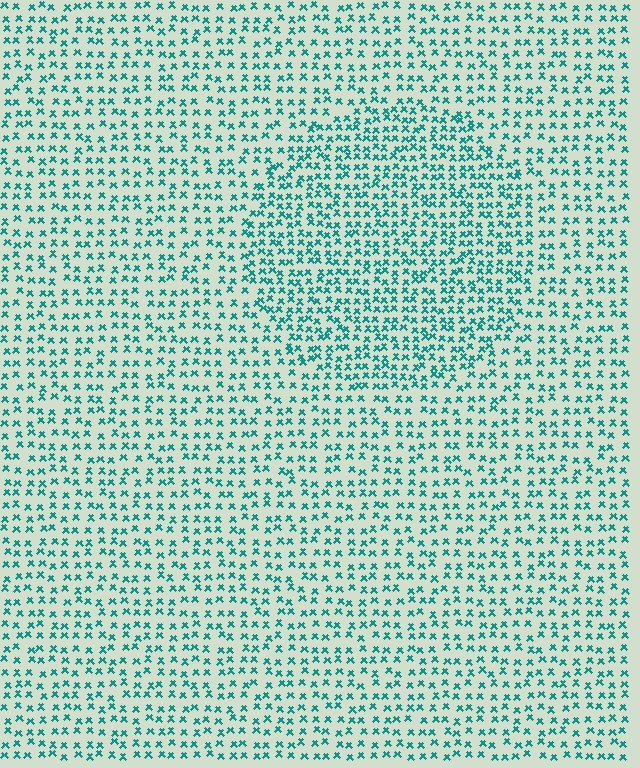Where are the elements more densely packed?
The elements are more densely packed inside the circle boundary.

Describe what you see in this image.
The image contains small teal elements arranged at two different densities. A circle-shaped region is visible where the elements are more densely packed than the surrounding area.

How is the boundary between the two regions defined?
The boundary is defined by a change in element density (approximately 1.6x ratio). All elements are the same color, size, and shape.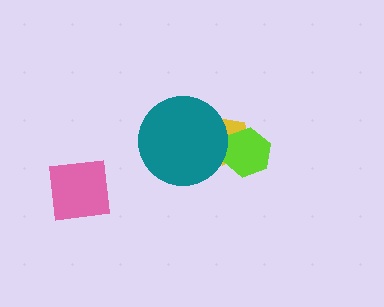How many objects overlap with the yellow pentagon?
2 objects overlap with the yellow pentagon.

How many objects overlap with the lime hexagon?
1 object overlaps with the lime hexagon.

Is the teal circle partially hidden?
No, no other shape covers it.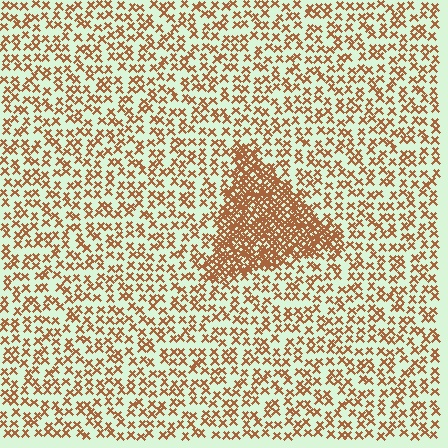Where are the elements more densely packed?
The elements are more densely packed inside the triangle boundary.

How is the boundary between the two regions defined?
The boundary is defined by a change in element density (approximately 2.8x ratio). All elements are the same color, size, and shape.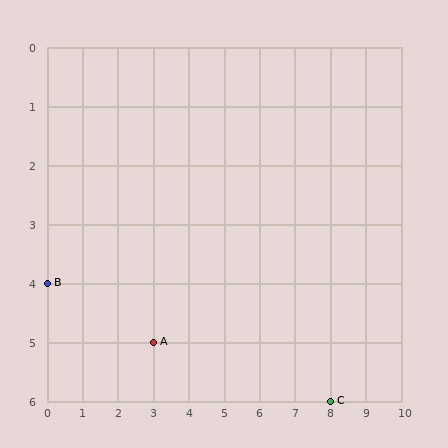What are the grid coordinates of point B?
Point B is at grid coordinates (0, 4).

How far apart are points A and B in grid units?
Points A and B are 3 columns and 1 row apart (about 3.2 grid units diagonally).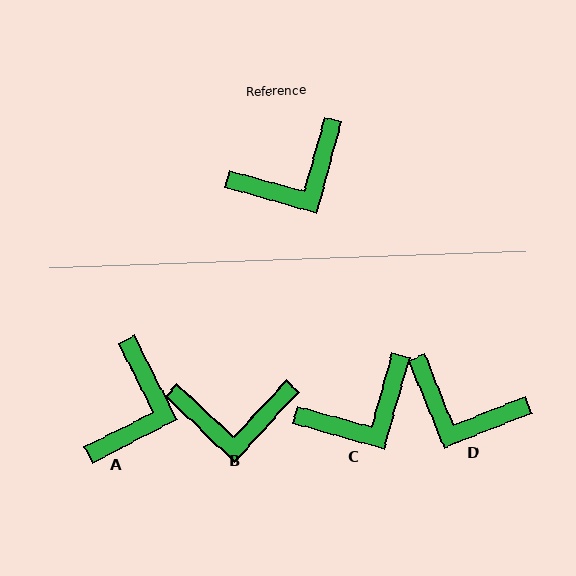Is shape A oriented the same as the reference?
No, it is off by about 42 degrees.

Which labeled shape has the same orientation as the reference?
C.